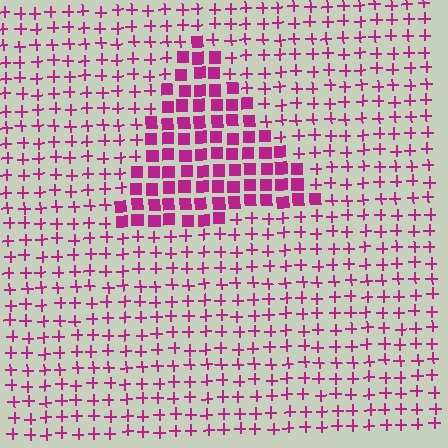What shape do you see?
I see a triangle.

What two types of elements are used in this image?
The image uses squares inside the triangle region and plus signs outside it.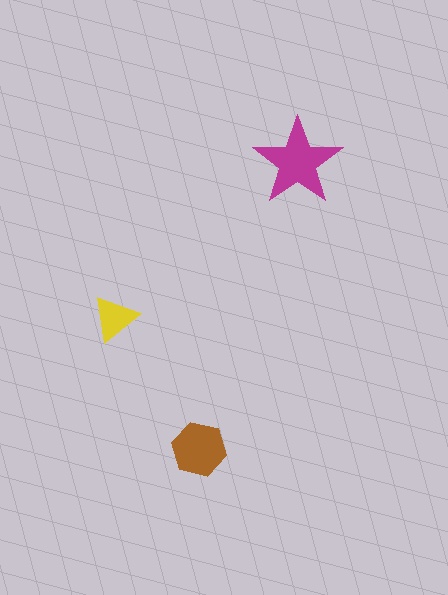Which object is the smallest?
The yellow triangle.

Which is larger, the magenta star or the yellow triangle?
The magenta star.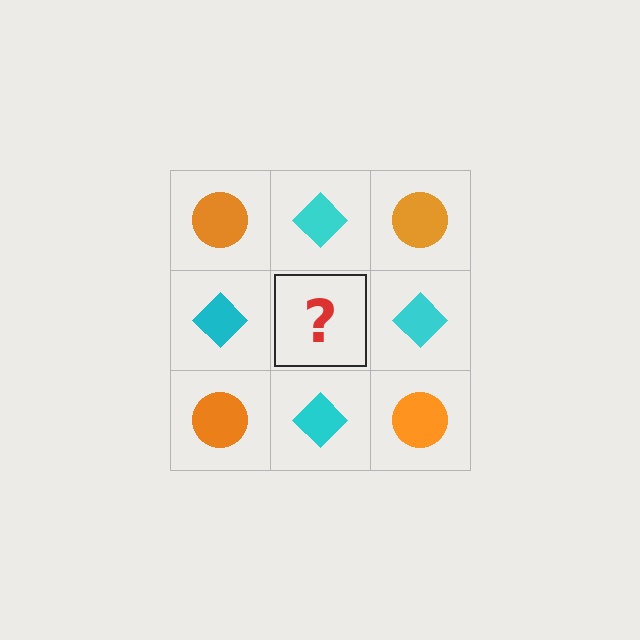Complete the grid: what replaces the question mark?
The question mark should be replaced with an orange circle.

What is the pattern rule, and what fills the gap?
The rule is that it alternates orange circle and cyan diamond in a checkerboard pattern. The gap should be filled with an orange circle.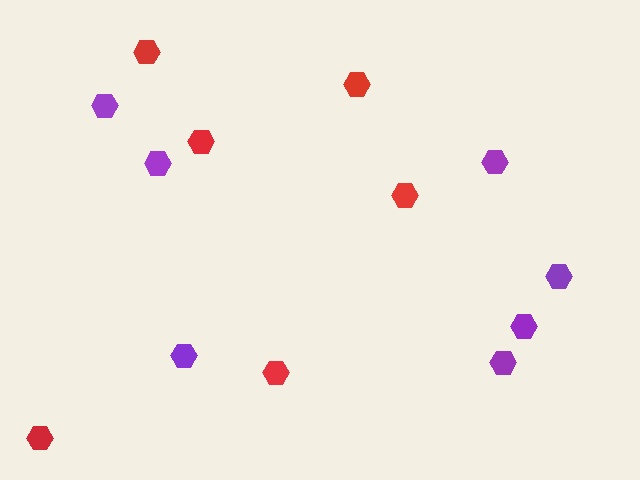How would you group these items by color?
There are 2 groups: one group of purple hexagons (7) and one group of red hexagons (6).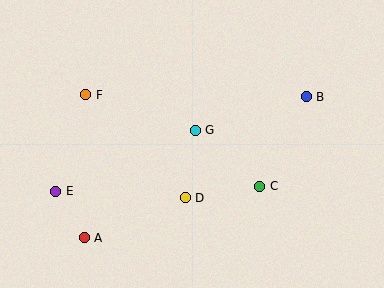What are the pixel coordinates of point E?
Point E is at (56, 191).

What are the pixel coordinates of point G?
Point G is at (195, 130).